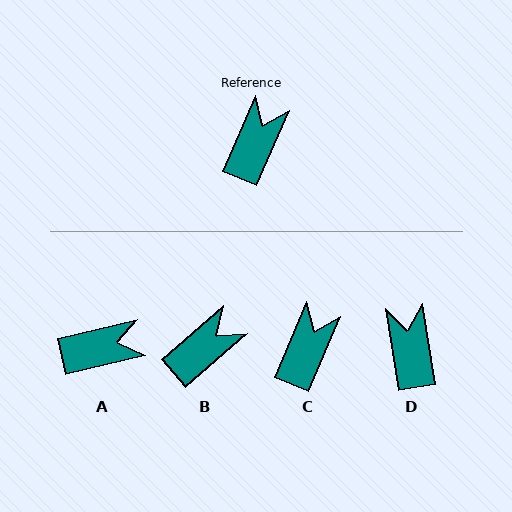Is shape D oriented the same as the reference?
No, it is off by about 32 degrees.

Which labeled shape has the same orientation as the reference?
C.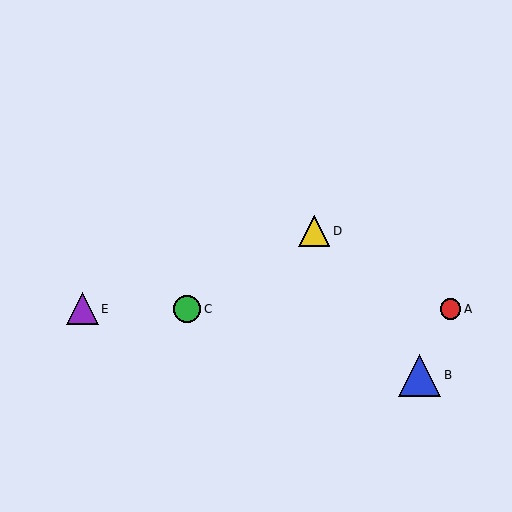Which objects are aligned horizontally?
Objects A, C, E are aligned horizontally.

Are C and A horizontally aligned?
Yes, both are at y≈309.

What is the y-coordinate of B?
Object B is at y≈375.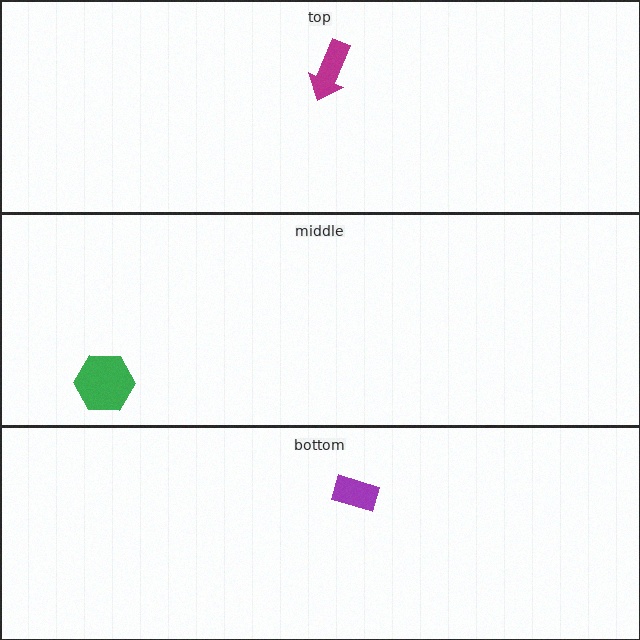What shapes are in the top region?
The magenta arrow.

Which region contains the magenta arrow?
The top region.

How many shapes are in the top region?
1.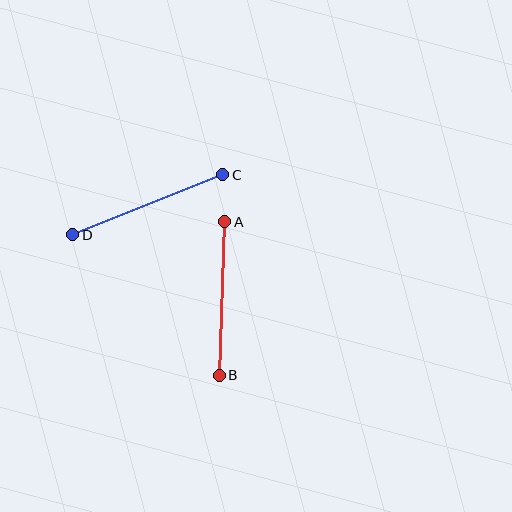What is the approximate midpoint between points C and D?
The midpoint is at approximately (148, 205) pixels.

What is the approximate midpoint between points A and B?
The midpoint is at approximately (222, 298) pixels.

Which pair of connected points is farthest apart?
Points C and D are farthest apart.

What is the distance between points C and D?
The distance is approximately 162 pixels.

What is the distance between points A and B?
The distance is approximately 154 pixels.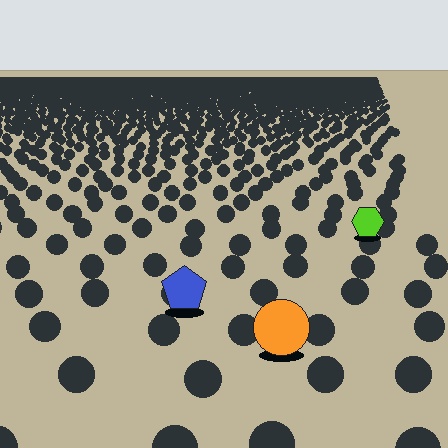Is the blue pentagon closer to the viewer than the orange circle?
No. The orange circle is closer — you can tell from the texture gradient: the ground texture is coarser near it.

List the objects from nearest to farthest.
From nearest to farthest: the orange circle, the blue pentagon, the lime hexagon.